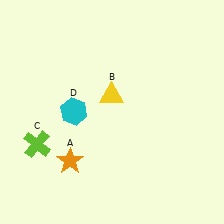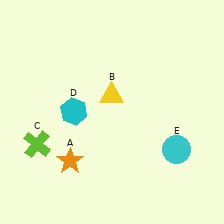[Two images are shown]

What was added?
A cyan circle (E) was added in Image 2.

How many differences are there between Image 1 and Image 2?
There is 1 difference between the two images.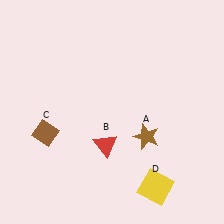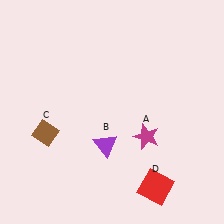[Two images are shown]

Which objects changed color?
A changed from brown to magenta. B changed from red to purple. D changed from yellow to red.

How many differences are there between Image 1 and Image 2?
There are 3 differences between the two images.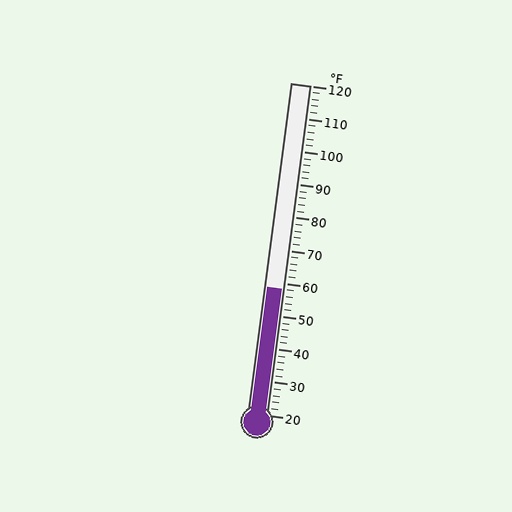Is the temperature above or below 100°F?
The temperature is below 100°F.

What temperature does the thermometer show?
The thermometer shows approximately 58°F.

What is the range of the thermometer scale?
The thermometer scale ranges from 20°F to 120°F.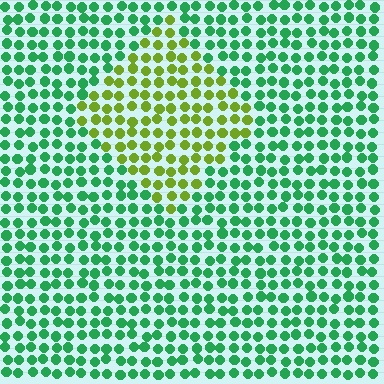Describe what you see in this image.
The image is filled with small green elements in a uniform arrangement. A diamond-shaped region is visible where the elements are tinted to a slightly different hue, forming a subtle color boundary.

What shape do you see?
I see a diamond.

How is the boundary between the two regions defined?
The boundary is defined purely by a slight shift in hue (about 57 degrees). Spacing, size, and orientation are identical on both sides.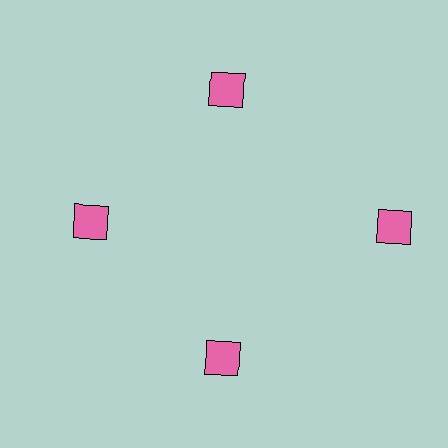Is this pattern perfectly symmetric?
No. The 4 pink diamonds are arranged in a ring, but one element near the 3 o'clock position is pushed outward from the center, breaking the 4-fold rotational symmetry.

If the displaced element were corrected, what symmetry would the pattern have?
It would have 4-fold rotational symmetry — the pattern would map onto itself every 90 degrees.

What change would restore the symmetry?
The symmetry would be restored by moving it inward, back onto the ring so that all 4 diamonds sit at equal angles and equal distance from the center.